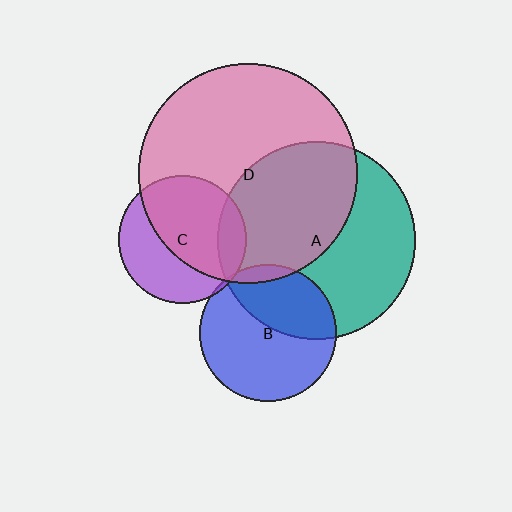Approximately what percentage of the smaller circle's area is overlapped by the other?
Approximately 5%.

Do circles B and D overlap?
Yes.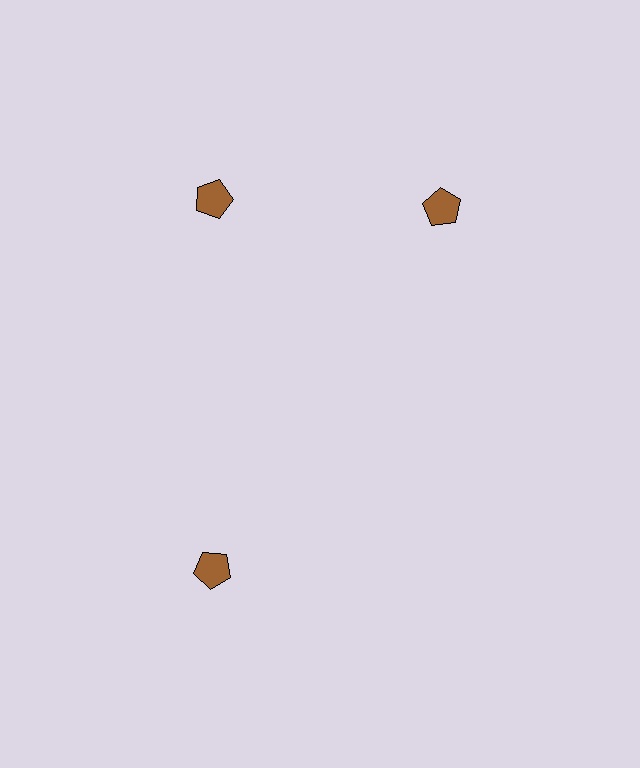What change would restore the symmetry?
The symmetry would be restored by rotating it back into even spacing with its neighbors so that all 3 pentagons sit at equal angles and equal distance from the center.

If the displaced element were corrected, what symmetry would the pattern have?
It would have 3-fold rotational symmetry — the pattern would map onto itself every 120 degrees.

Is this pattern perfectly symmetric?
No. The 3 brown pentagons are arranged in a ring, but one element near the 3 o'clock position is rotated out of alignment along the ring, breaking the 3-fold rotational symmetry.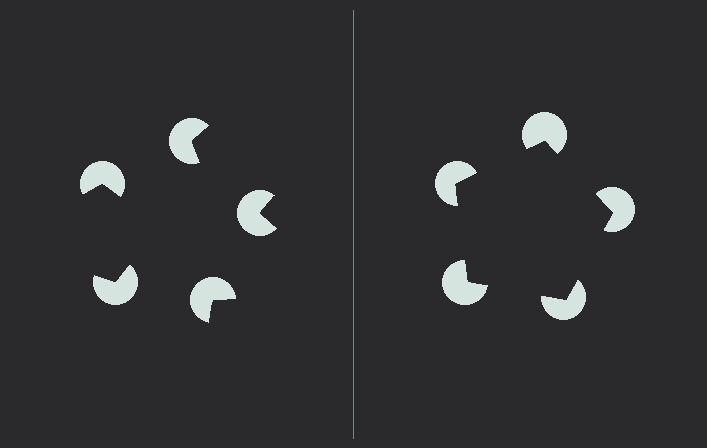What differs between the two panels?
The pac-man discs are positioned identically on both sides; only the wedge orientations differ. On the right they align to a pentagon; on the left they are misaligned.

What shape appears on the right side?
An illusory pentagon.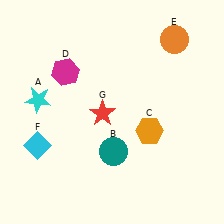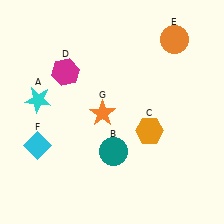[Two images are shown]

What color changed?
The star (G) changed from red in Image 1 to orange in Image 2.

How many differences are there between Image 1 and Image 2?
There is 1 difference between the two images.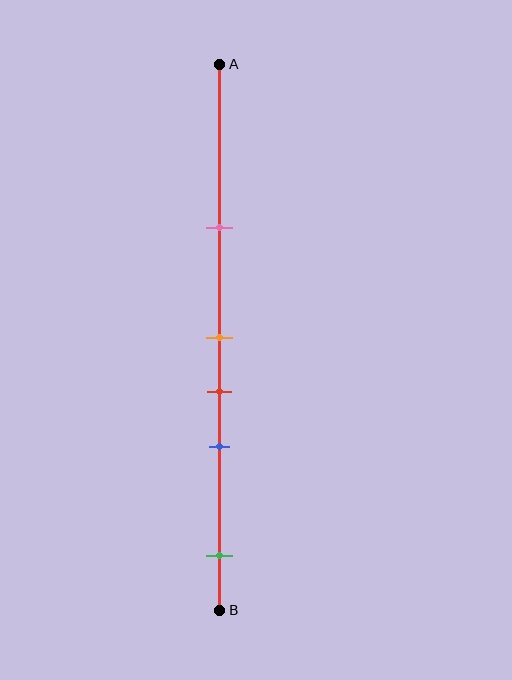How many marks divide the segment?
There are 5 marks dividing the segment.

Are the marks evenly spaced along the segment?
No, the marks are not evenly spaced.